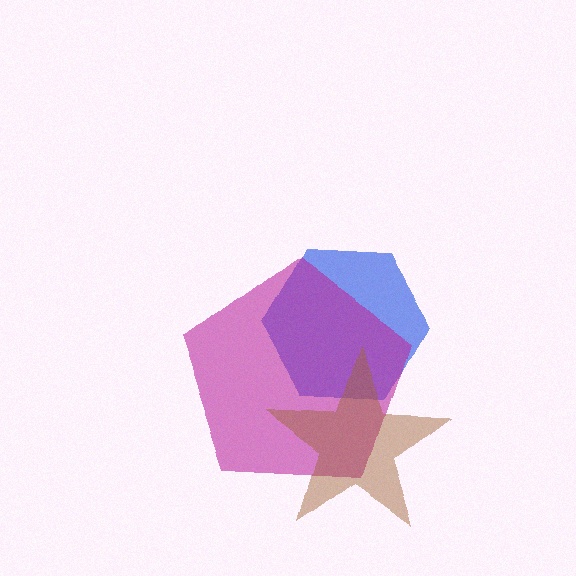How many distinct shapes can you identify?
There are 3 distinct shapes: a blue hexagon, a magenta pentagon, a brown star.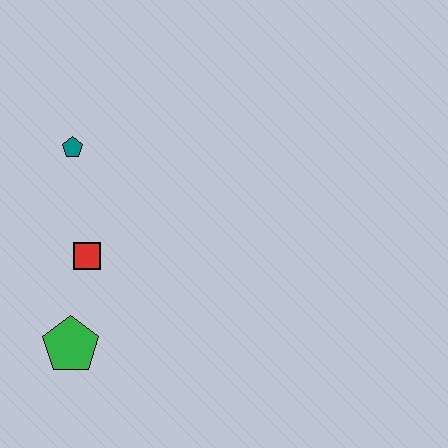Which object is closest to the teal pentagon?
The red square is closest to the teal pentagon.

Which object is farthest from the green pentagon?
The teal pentagon is farthest from the green pentagon.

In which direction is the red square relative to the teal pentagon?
The red square is below the teal pentagon.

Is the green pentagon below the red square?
Yes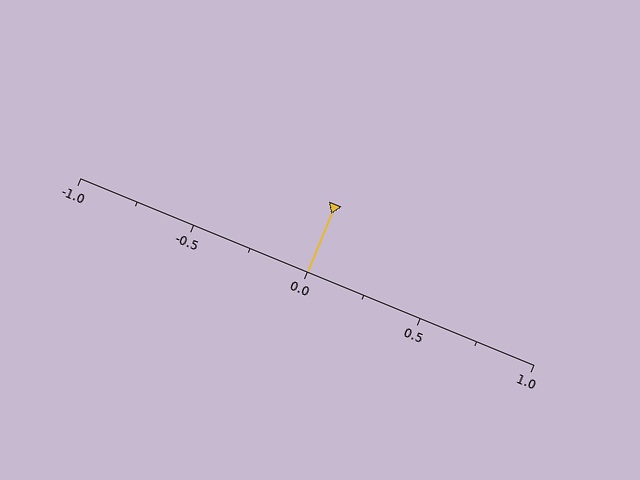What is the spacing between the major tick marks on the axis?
The major ticks are spaced 0.5 apart.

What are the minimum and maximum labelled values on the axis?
The axis runs from -1.0 to 1.0.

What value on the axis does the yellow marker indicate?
The marker indicates approximately 0.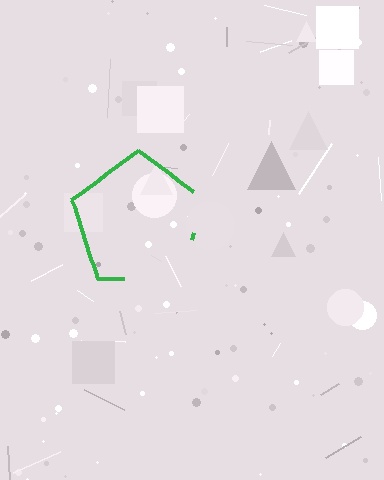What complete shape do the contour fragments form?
The contour fragments form a pentagon.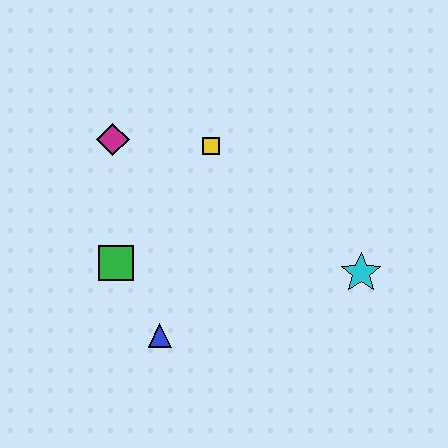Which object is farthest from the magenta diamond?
The cyan star is farthest from the magenta diamond.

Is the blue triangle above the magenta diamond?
No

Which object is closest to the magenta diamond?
The yellow square is closest to the magenta diamond.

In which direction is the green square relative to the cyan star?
The green square is to the left of the cyan star.